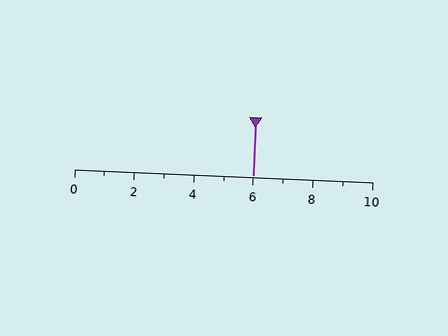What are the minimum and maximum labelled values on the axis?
The axis runs from 0 to 10.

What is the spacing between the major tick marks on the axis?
The major ticks are spaced 2 apart.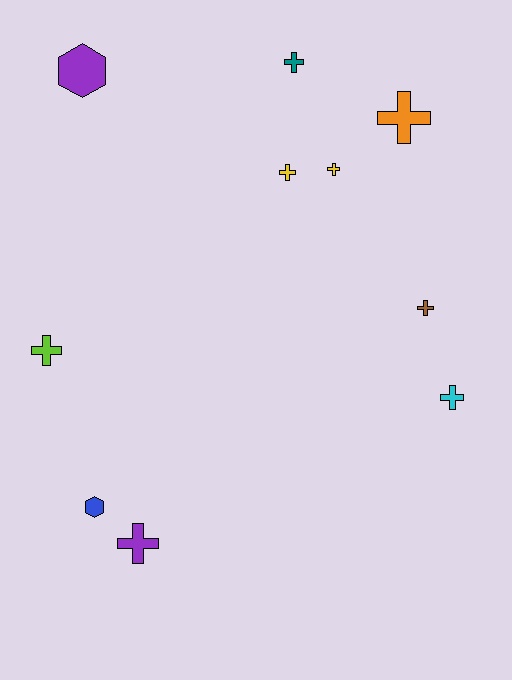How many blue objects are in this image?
There is 1 blue object.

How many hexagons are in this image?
There are 2 hexagons.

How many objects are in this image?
There are 10 objects.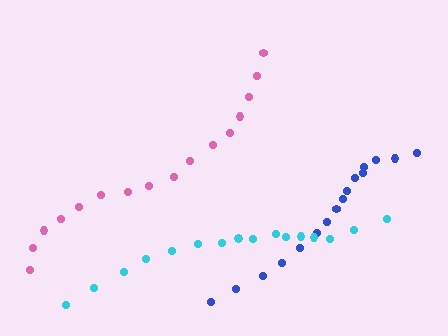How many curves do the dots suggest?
There are 3 distinct paths.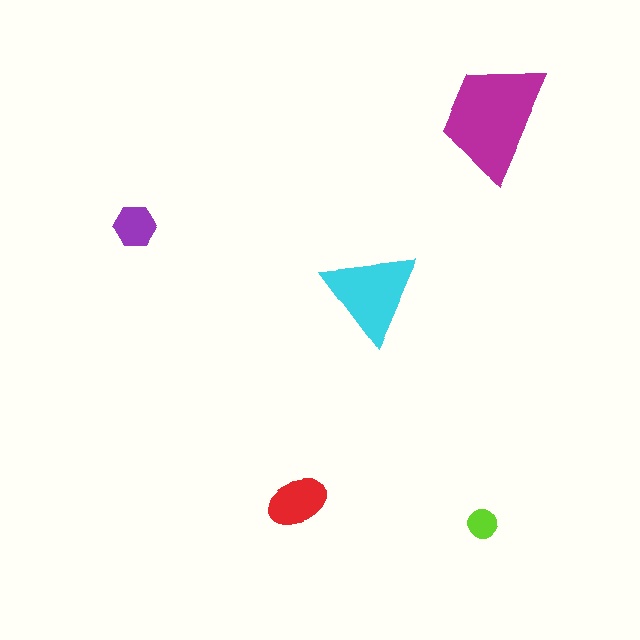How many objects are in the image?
There are 5 objects in the image.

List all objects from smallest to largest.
The lime circle, the purple hexagon, the red ellipse, the cyan triangle, the magenta trapezoid.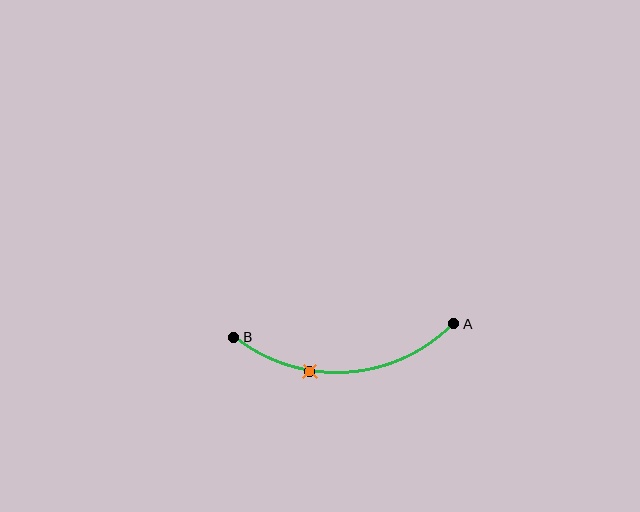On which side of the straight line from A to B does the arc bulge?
The arc bulges below the straight line connecting A and B.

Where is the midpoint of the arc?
The arc midpoint is the point on the curve farthest from the straight line joining A and B. It sits below that line.